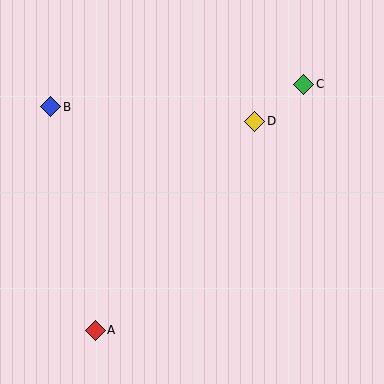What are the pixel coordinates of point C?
Point C is at (304, 84).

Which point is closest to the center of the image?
Point D at (255, 121) is closest to the center.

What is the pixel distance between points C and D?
The distance between C and D is 62 pixels.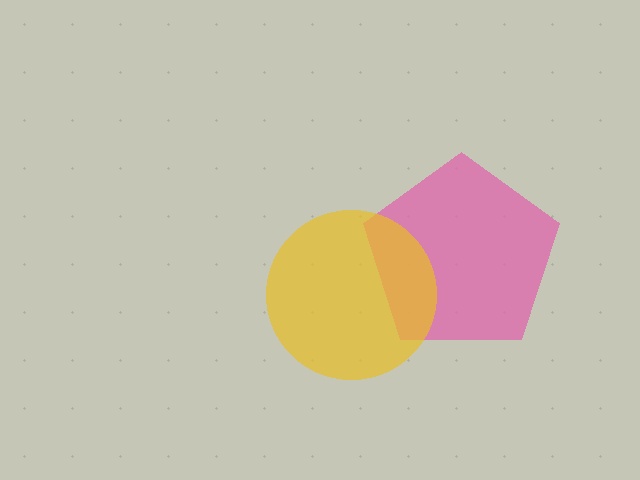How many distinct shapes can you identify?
There are 2 distinct shapes: a pink pentagon, a yellow circle.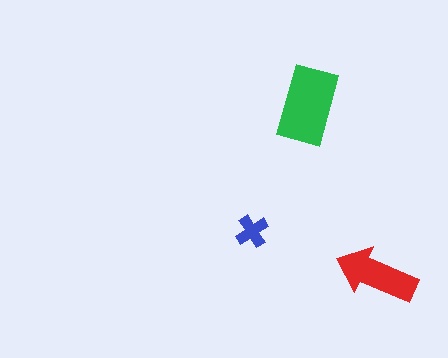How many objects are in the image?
There are 3 objects in the image.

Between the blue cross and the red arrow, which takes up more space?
The red arrow.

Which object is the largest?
The green rectangle.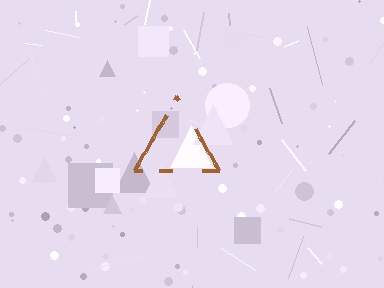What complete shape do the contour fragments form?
The contour fragments form a triangle.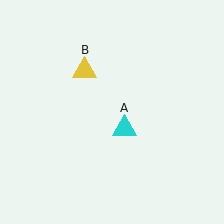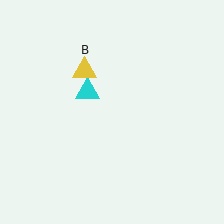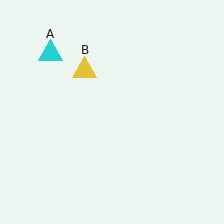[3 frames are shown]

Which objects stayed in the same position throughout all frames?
Yellow triangle (object B) remained stationary.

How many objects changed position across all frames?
1 object changed position: cyan triangle (object A).